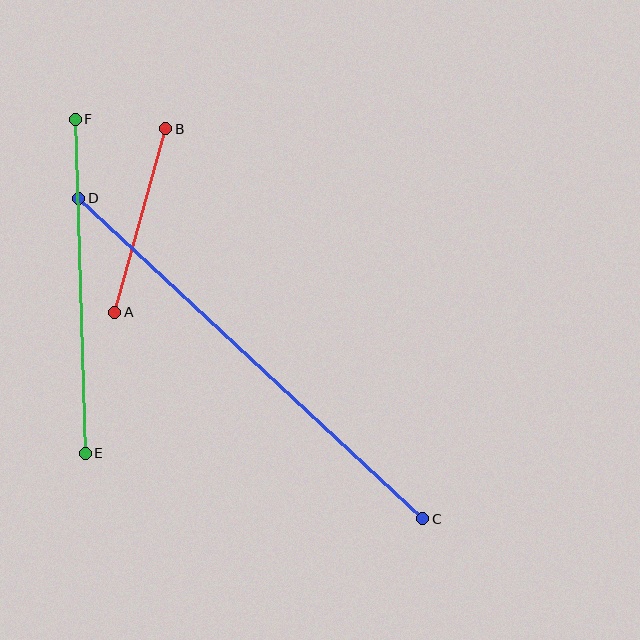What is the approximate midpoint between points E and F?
The midpoint is at approximately (80, 286) pixels.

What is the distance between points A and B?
The distance is approximately 190 pixels.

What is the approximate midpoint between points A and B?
The midpoint is at approximately (140, 220) pixels.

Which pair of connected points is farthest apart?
Points C and D are farthest apart.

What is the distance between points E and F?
The distance is approximately 334 pixels.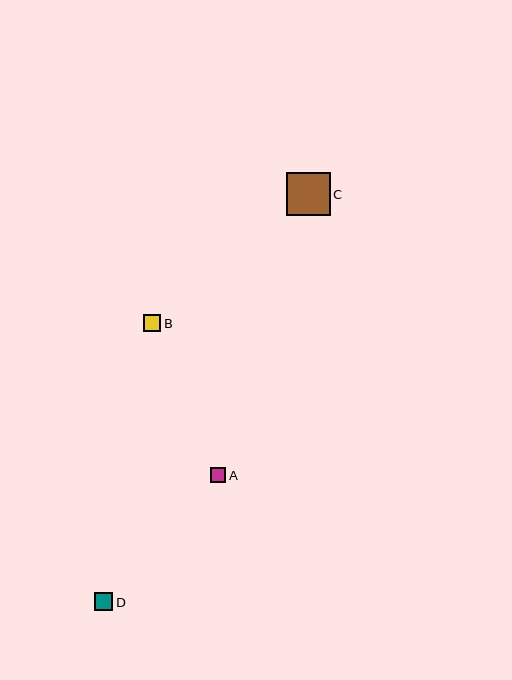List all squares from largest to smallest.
From largest to smallest: C, D, B, A.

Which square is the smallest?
Square A is the smallest with a size of approximately 15 pixels.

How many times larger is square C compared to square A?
Square C is approximately 2.8 times the size of square A.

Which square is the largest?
Square C is the largest with a size of approximately 43 pixels.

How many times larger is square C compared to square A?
Square C is approximately 2.8 times the size of square A.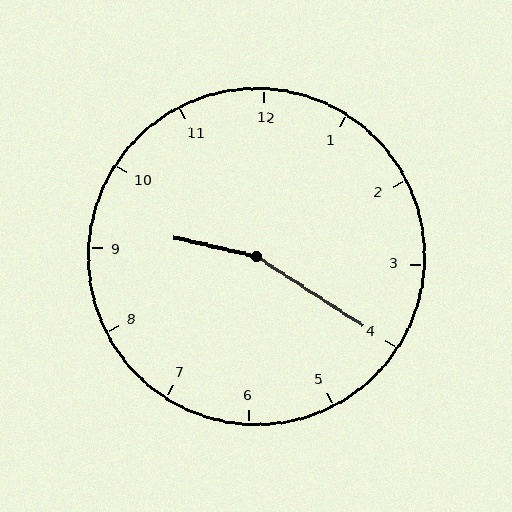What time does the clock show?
9:20.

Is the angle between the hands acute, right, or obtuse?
It is obtuse.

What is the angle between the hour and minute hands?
Approximately 160 degrees.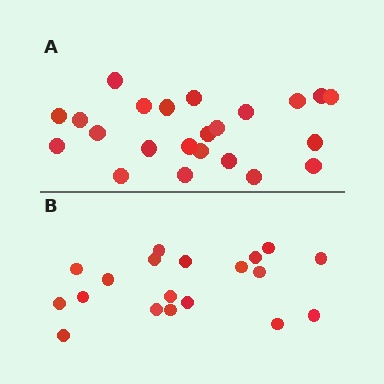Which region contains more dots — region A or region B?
Region A (the top region) has more dots.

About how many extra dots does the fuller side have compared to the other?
Region A has about 4 more dots than region B.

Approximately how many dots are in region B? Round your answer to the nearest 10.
About 20 dots. (The exact count is 19, which rounds to 20.)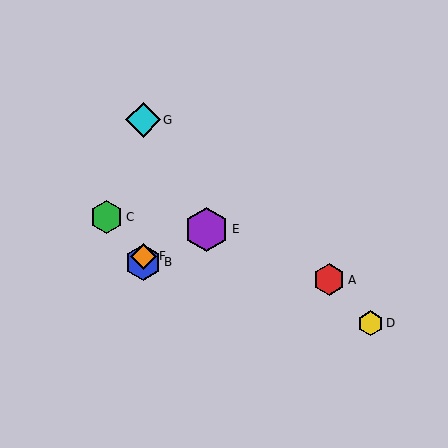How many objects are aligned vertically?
3 objects (B, F, G) are aligned vertically.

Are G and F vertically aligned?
Yes, both are at x≈143.